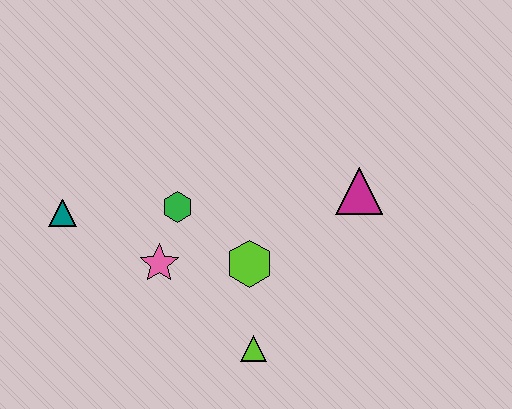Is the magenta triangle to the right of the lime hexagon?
Yes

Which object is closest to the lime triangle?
The lime hexagon is closest to the lime triangle.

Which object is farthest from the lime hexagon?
The teal triangle is farthest from the lime hexagon.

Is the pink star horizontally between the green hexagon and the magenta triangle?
No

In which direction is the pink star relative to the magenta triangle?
The pink star is to the left of the magenta triangle.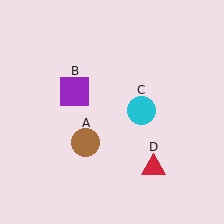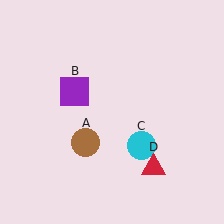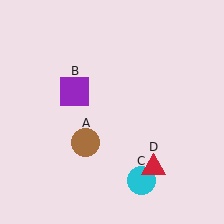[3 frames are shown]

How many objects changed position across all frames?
1 object changed position: cyan circle (object C).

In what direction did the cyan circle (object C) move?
The cyan circle (object C) moved down.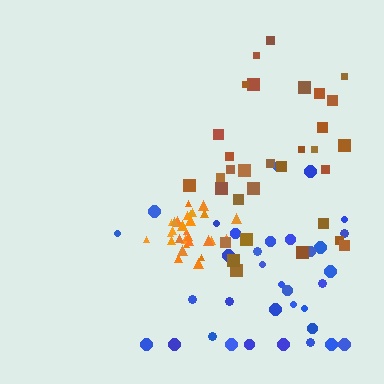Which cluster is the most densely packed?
Orange.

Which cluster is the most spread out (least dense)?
Blue.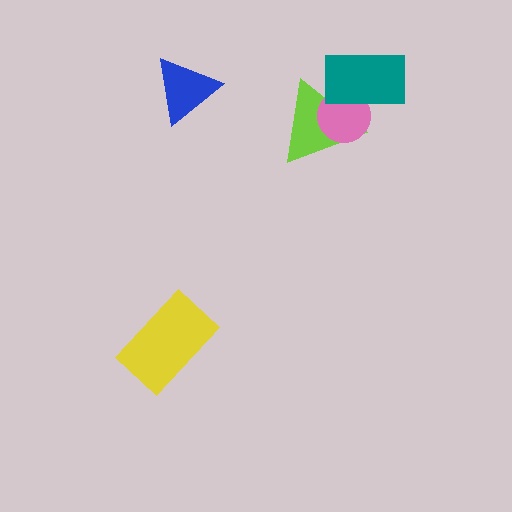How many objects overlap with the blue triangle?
0 objects overlap with the blue triangle.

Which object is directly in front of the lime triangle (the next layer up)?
The pink circle is directly in front of the lime triangle.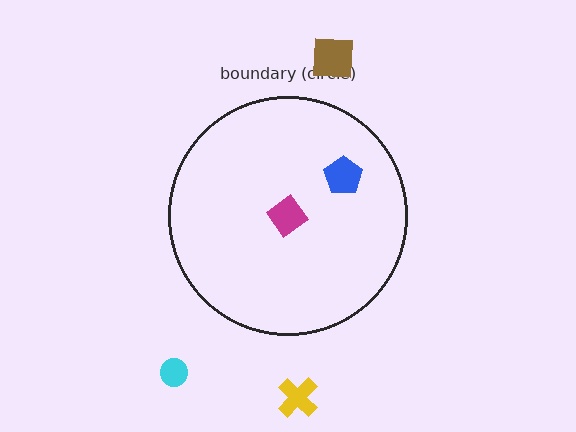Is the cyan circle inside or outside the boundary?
Outside.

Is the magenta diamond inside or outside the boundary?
Inside.